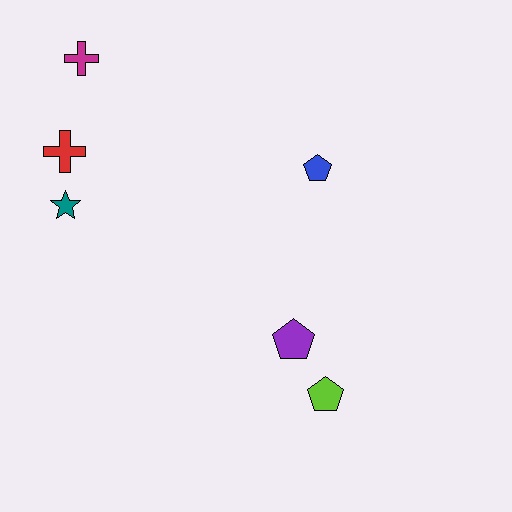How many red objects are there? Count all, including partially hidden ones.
There is 1 red object.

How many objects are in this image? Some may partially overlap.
There are 6 objects.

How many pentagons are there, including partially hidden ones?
There are 3 pentagons.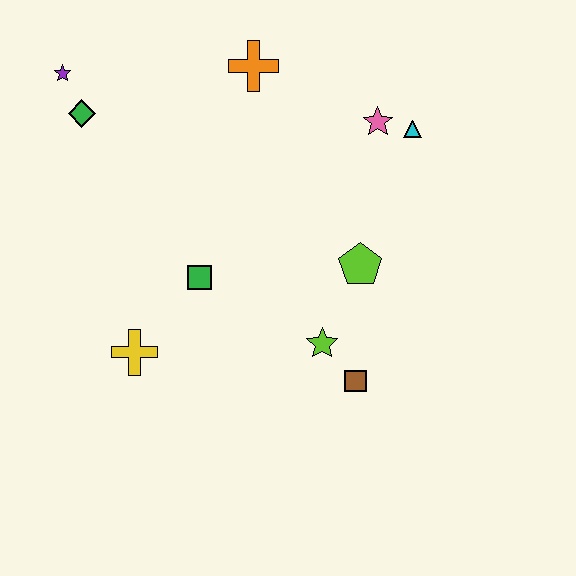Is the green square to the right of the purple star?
Yes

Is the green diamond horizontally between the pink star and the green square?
No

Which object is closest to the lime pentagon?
The lime star is closest to the lime pentagon.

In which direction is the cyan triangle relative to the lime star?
The cyan triangle is above the lime star.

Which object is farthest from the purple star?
The brown square is farthest from the purple star.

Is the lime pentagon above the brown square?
Yes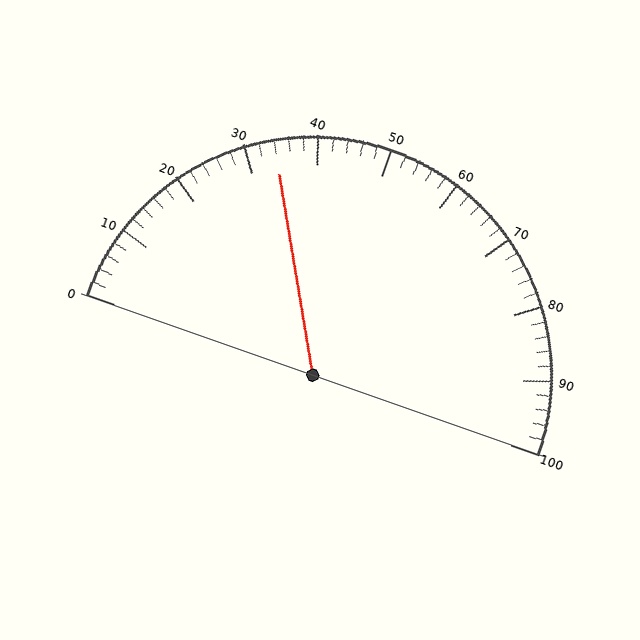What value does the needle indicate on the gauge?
The needle indicates approximately 34.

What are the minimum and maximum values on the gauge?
The gauge ranges from 0 to 100.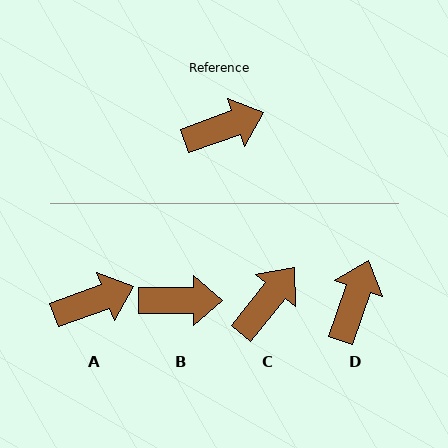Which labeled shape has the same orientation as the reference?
A.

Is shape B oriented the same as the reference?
No, it is off by about 20 degrees.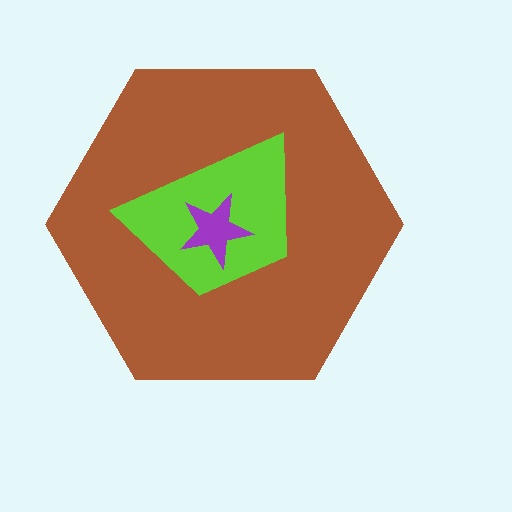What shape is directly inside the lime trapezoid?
The purple star.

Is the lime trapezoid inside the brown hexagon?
Yes.